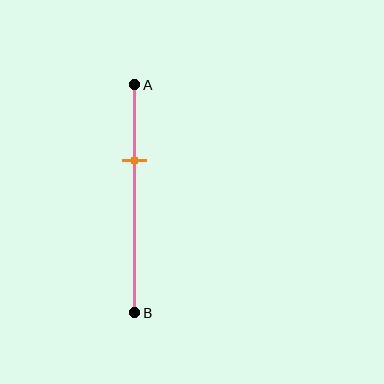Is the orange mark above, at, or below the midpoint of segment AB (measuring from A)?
The orange mark is above the midpoint of segment AB.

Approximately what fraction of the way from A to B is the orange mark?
The orange mark is approximately 35% of the way from A to B.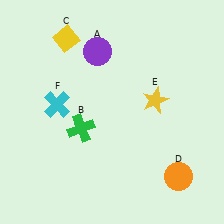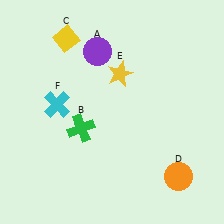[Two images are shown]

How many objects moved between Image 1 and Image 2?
1 object moved between the two images.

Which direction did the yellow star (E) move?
The yellow star (E) moved left.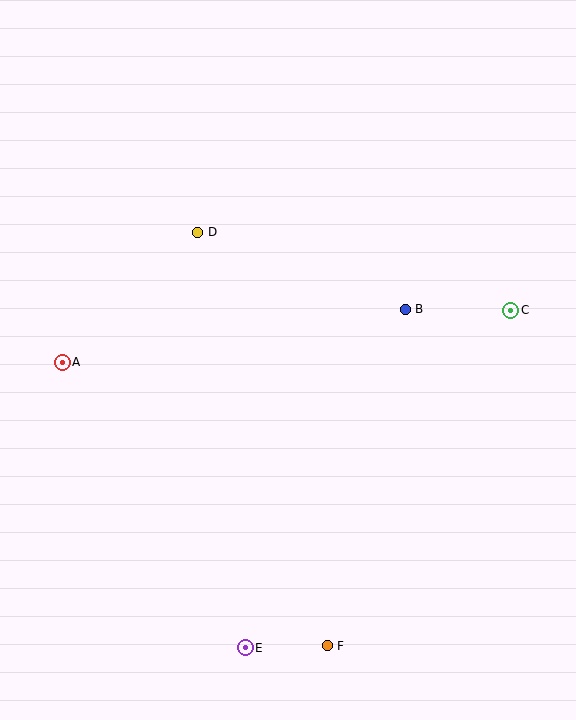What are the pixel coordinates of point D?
Point D is at (198, 232).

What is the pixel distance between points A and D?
The distance between A and D is 188 pixels.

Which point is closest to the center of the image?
Point B at (405, 309) is closest to the center.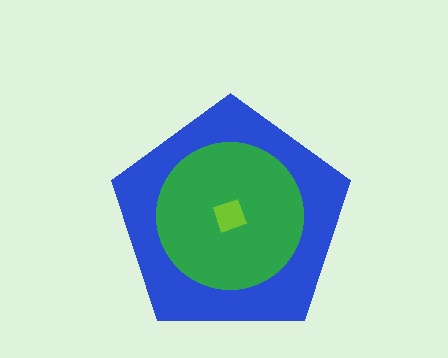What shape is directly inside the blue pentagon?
The green circle.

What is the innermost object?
The lime diamond.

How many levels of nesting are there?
3.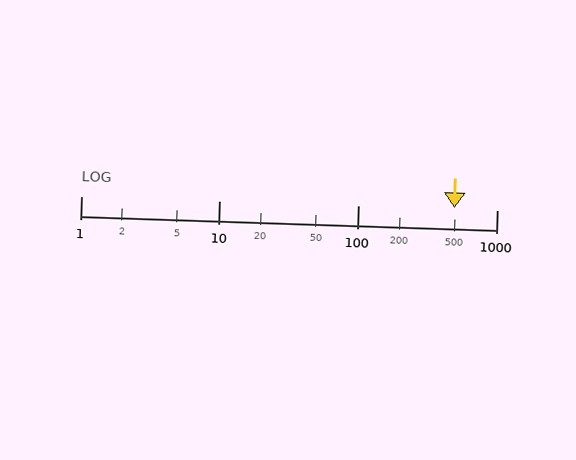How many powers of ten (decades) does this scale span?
The scale spans 3 decades, from 1 to 1000.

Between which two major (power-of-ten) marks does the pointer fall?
The pointer is between 100 and 1000.